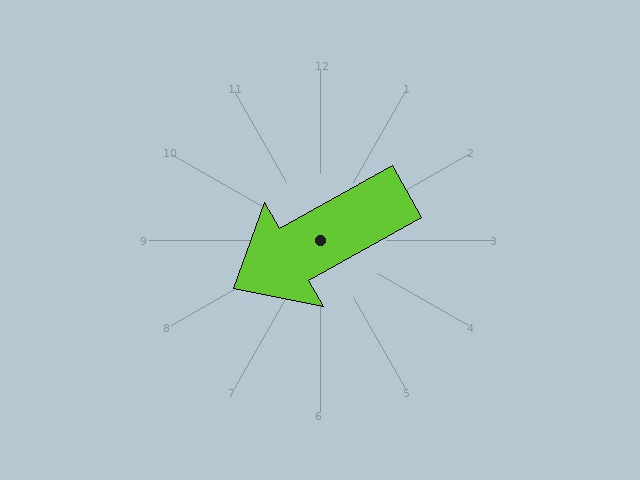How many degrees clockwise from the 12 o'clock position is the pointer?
Approximately 241 degrees.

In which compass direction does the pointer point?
Southwest.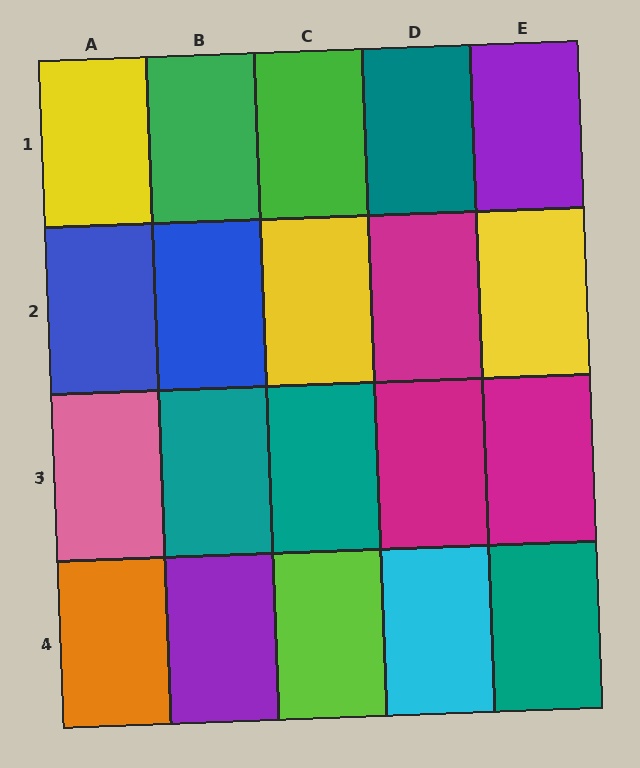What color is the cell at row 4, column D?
Cyan.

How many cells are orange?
1 cell is orange.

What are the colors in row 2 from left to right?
Blue, blue, yellow, magenta, yellow.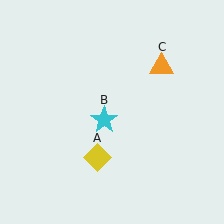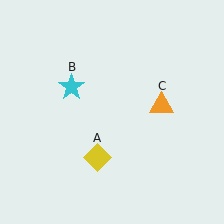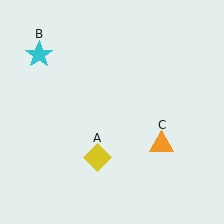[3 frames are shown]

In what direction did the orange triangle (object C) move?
The orange triangle (object C) moved down.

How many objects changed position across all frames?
2 objects changed position: cyan star (object B), orange triangle (object C).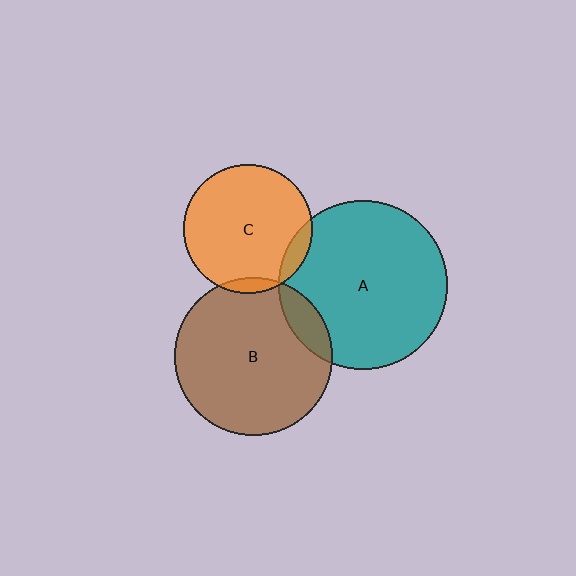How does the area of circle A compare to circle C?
Approximately 1.7 times.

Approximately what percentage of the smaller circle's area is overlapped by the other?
Approximately 10%.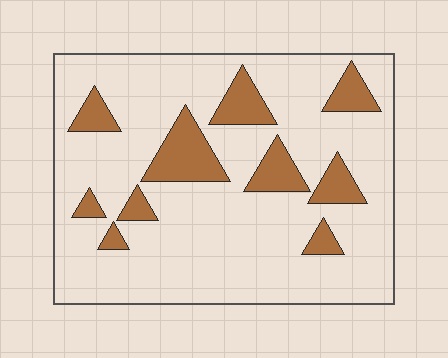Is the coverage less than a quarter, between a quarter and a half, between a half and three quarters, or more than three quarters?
Less than a quarter.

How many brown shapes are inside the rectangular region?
10.